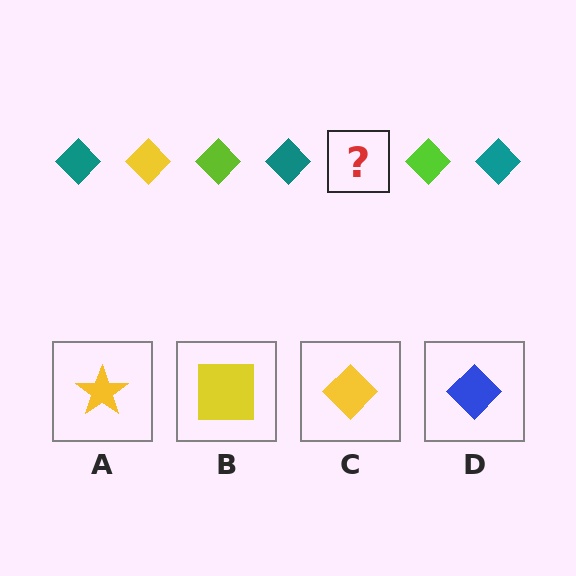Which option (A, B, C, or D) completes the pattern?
C.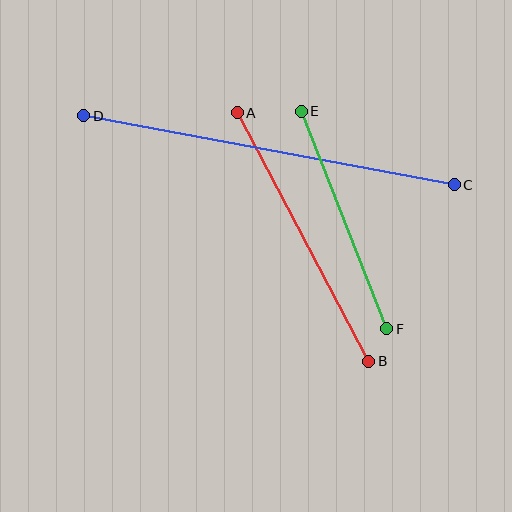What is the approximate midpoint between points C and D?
The midpoint is at approximately (269, 150) pixels.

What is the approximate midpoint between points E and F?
The midpoint is at approximately (344, 220) pixels.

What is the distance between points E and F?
The distance is approximately 234 pixels.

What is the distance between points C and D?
The distance is approximately 377 pixels.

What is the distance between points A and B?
The distance is approximately 281 pixels.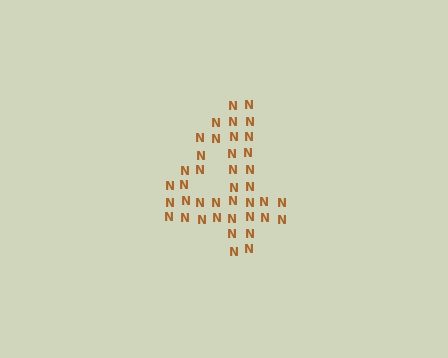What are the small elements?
The small elements are letter N's.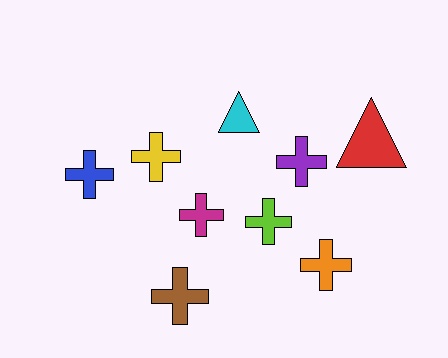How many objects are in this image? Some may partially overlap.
There are 9 objects.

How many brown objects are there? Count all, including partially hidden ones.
There is 1 brown object.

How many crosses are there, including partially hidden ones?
There are 7 crosses.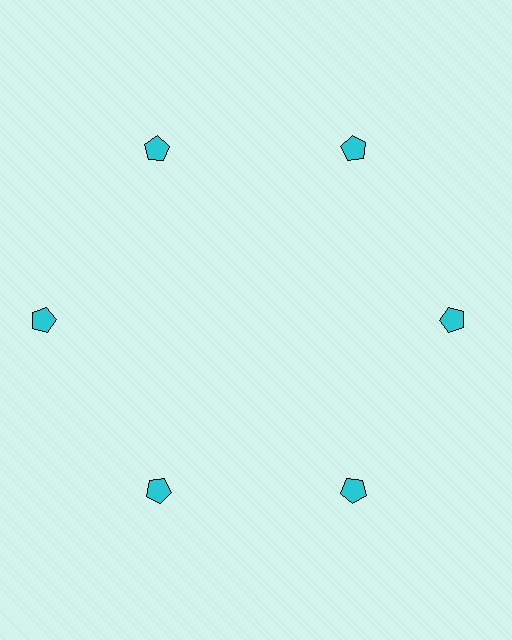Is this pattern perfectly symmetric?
No. The 6 cyan pentagons are arranged in a ring, but one element near the 9 o'clock position is pushed outward from the center, breaking the 6-fold rotational symmetry.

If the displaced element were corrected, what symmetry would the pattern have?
It would have 6-fold rotational symmetry — the pattern would map onto itself every 60 degrees.